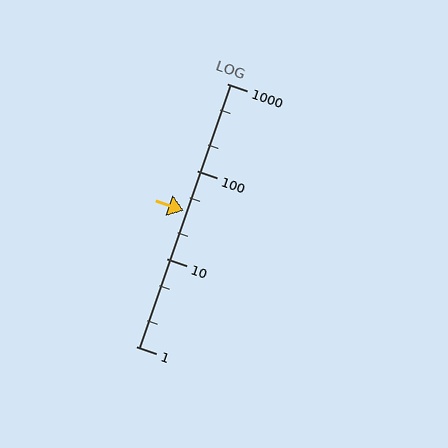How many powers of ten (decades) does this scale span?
The scale spans 3 decades, from 1 to 1000.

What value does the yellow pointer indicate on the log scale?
The pointer indicates approximately 35.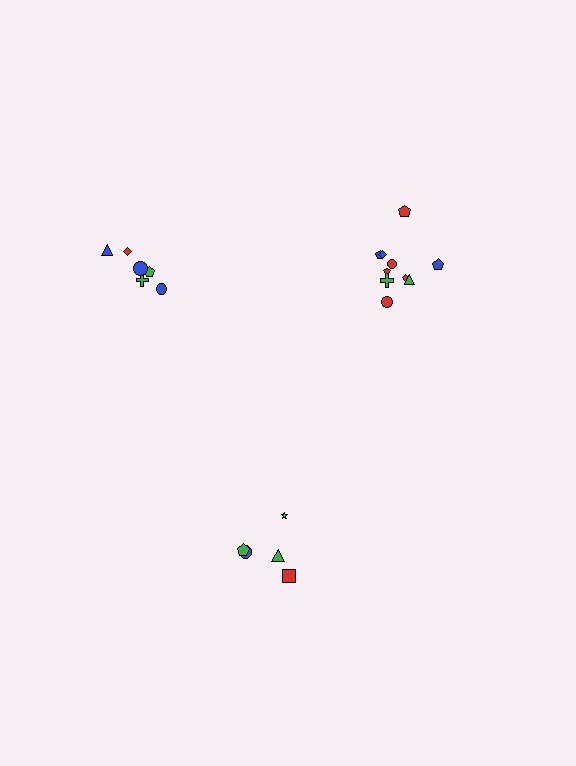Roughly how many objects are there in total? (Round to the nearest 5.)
Roughly 20 objects in total.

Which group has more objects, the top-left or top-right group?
The top-right group.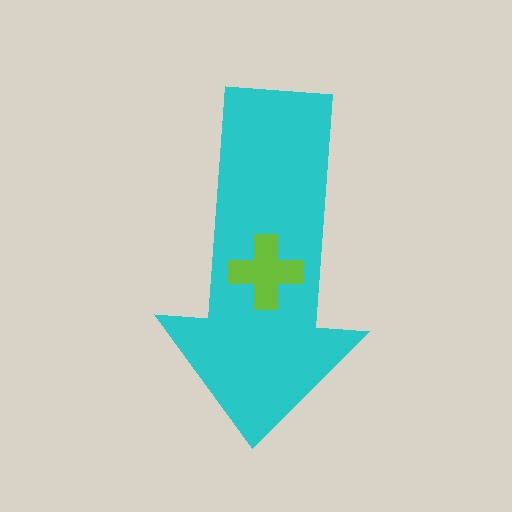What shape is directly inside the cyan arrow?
The lime cross.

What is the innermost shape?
The lime cross.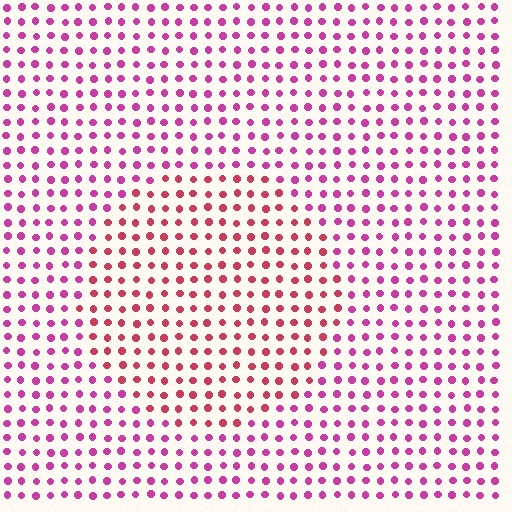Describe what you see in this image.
The image is filled with small magenta elements in a uniform arrangement. A circle-shaped region is visible where the elements are tinted to a slightly different hue, forming a subtle color boundary.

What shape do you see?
I see a circle.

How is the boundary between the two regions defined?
The boundary is defined purely by a slight shift in hue (about 31 degrees). Spacing, size, and orientation are identical on both sides.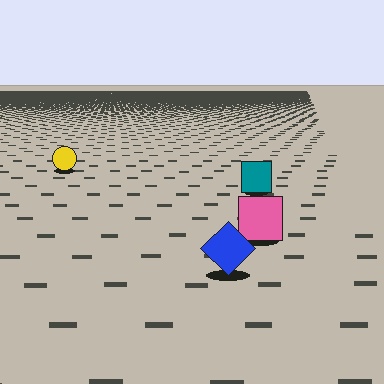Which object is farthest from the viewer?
The yellow circle is farthest from the viewer. It appears smaller and the ground texture around it is denser.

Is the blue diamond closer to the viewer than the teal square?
Yes. The blue diamond is closer — you can tell from the texture gradient: the ground texture is coarser near it.